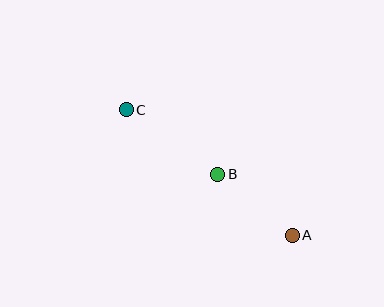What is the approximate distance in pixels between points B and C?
The distance between B and C is approximately 112 pixels.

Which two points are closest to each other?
Points A and B are closest to each other.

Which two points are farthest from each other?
Points A and C are farthest from each other.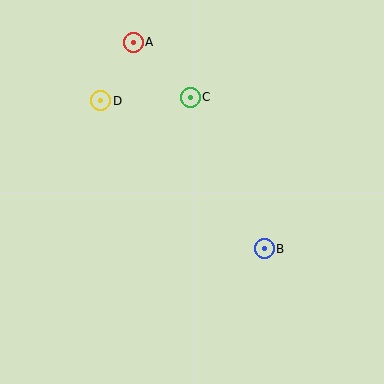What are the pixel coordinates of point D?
Point D is at (101, 101).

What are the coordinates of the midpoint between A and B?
The midpoint between A and B is at (199, 146).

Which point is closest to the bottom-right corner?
Point B is closest to the bottom-right corner.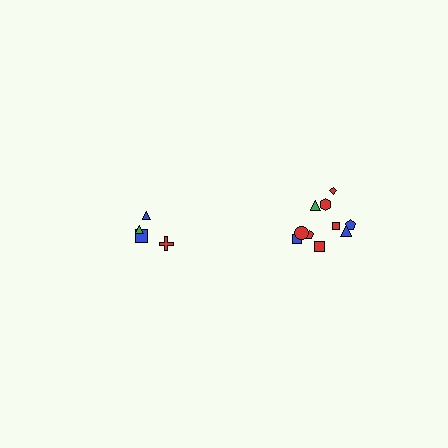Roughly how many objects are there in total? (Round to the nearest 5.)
Roughly 15 objects in total.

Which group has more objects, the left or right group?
The right group.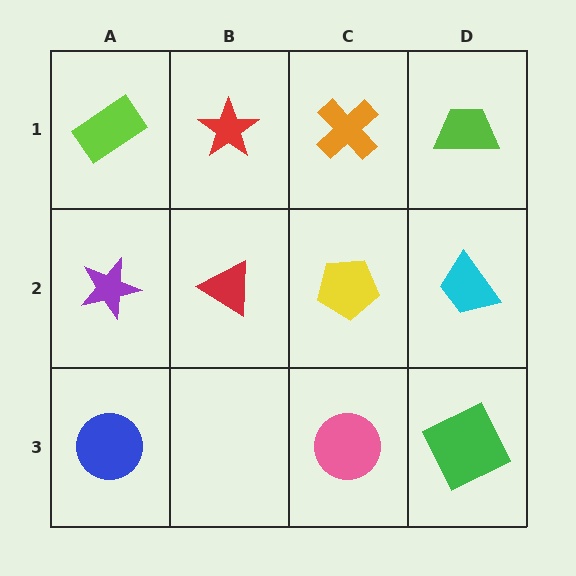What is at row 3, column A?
A blue circle.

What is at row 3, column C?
A pink circle.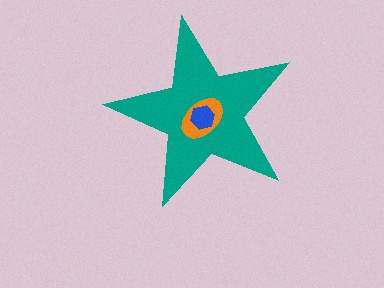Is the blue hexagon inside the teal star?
Yes.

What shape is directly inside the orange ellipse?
The blue hexagon.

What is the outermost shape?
The teal star.